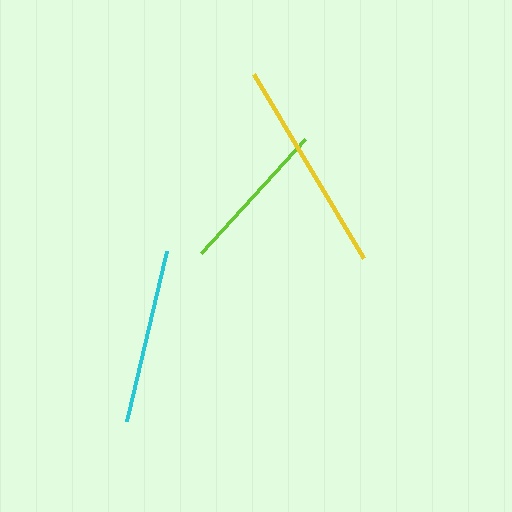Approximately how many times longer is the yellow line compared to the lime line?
The yellow line is approximately 1.4 times the length of the lime line.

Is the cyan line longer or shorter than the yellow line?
The yellow line is longer than the cyan line.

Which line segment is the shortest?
The lime line is the shortest at approximately 154 pixels.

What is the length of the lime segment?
The lime segment is approximately 154 pixels long.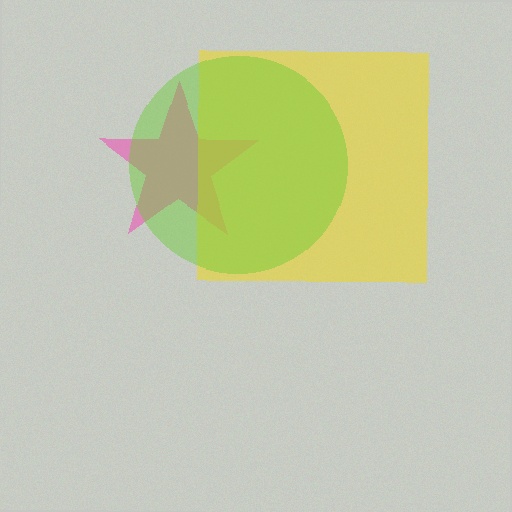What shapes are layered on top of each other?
The layered shapes are: a pink star, a yellow square, a lime circle.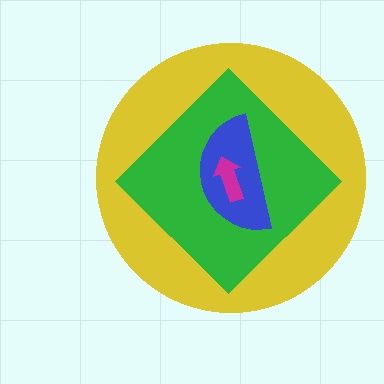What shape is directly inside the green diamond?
The blue semicircle.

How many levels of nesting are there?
4.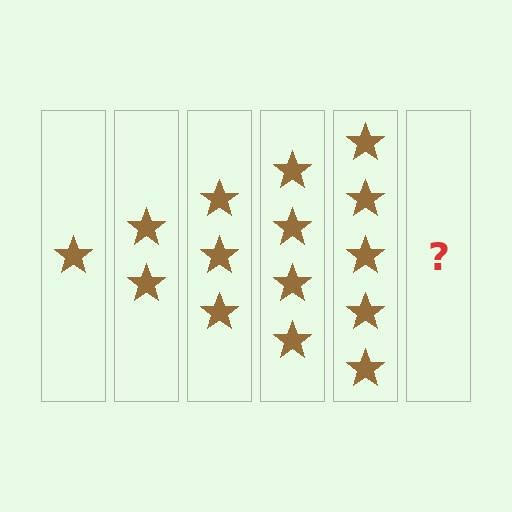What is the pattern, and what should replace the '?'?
The pattern is that each step adds one more star. The '?' should be 6 stars.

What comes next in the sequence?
The next element should be 6 stars.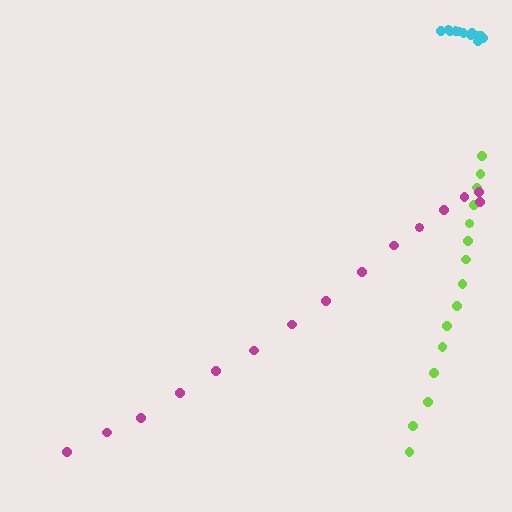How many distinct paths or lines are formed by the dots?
There are 3 distinct paths.